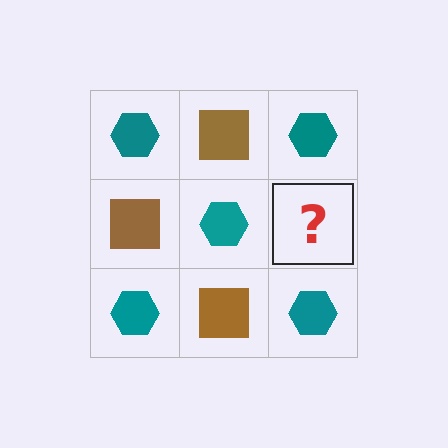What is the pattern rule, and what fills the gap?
The rule is that it alternates teal hexagon and brown square in a checkerboard pattern. The gap should be filled with a brown square.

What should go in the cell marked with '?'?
The missing cell should contain a brown square.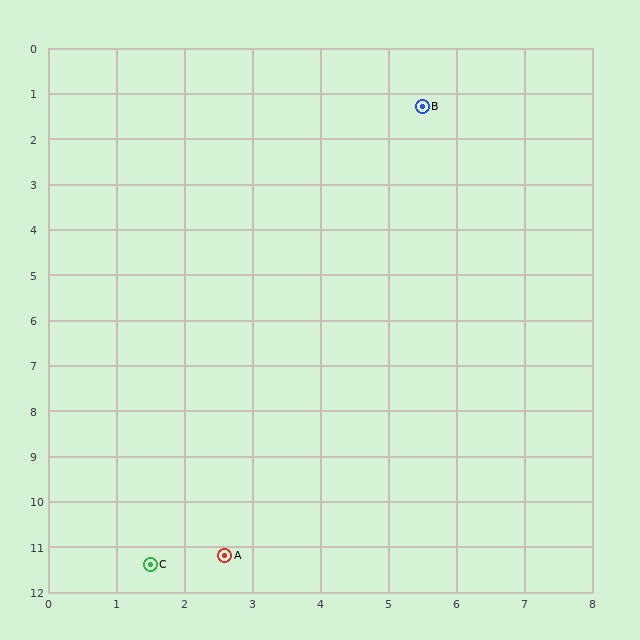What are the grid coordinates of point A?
Point A is at approximately (2.6, 11.2).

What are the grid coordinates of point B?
Point B is at approximately (5.5, 1.3).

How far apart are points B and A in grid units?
Points B and A are about 10.3 grid units apart.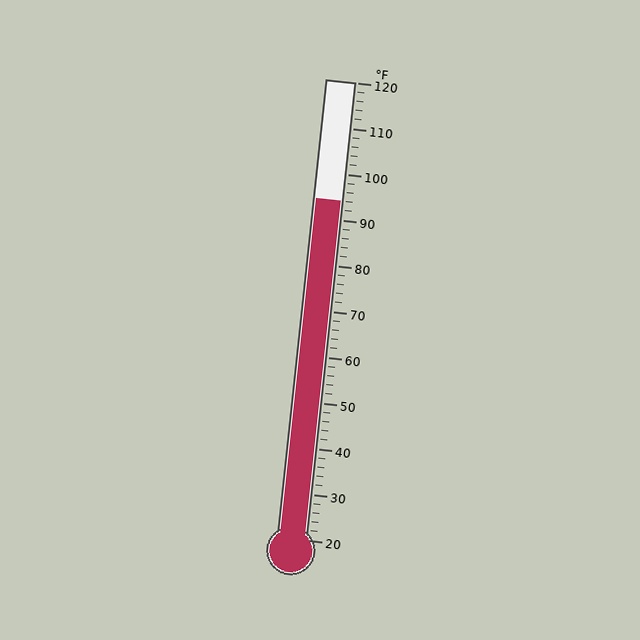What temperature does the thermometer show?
The thermometer shows approximately 94°F.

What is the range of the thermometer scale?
The thermometer scale ranges from 20°F to 120°F.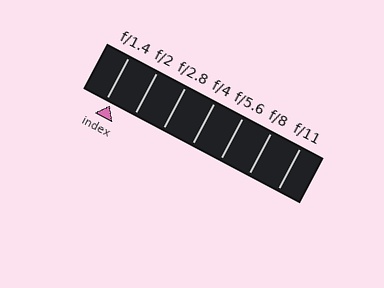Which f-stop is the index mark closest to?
The index mark is closest to f/1.4.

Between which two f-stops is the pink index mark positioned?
The index mark is between f/1.4 and f/2.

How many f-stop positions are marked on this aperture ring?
There are 7 f-stop positions marked.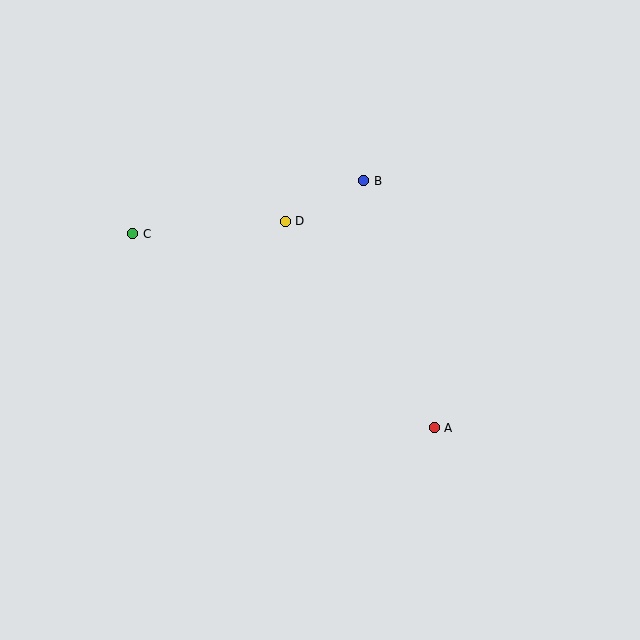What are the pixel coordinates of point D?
Point D is at (285, 221).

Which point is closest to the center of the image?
Point D at (285, 221) is closest to the center.